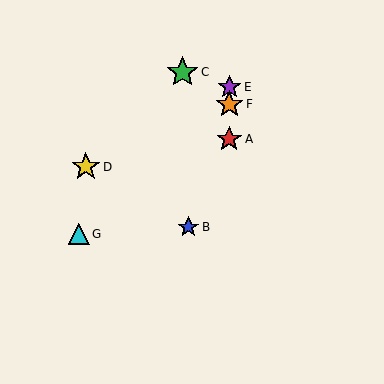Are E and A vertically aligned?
Yes, both are at x≈229.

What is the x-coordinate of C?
Object C is at x≈183.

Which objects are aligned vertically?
Objects A, E, F are aligned vertically.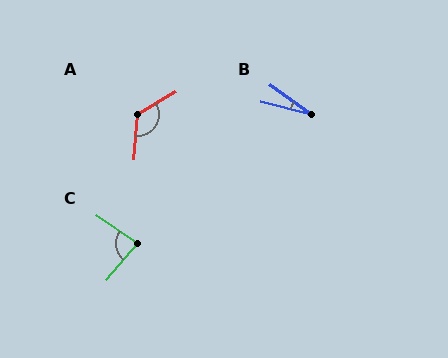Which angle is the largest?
A, at approximately 125 degrees.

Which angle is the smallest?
B, at approximately 21 degrees.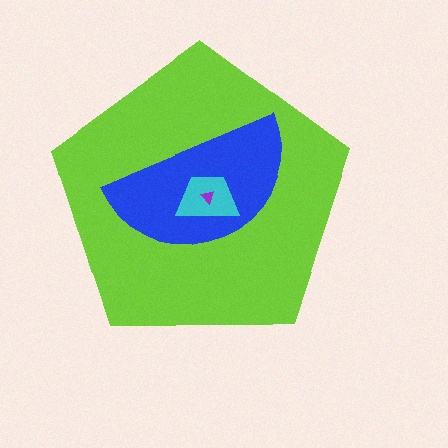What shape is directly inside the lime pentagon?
The blue semicircle.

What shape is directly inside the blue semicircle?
The cyan trapezoid.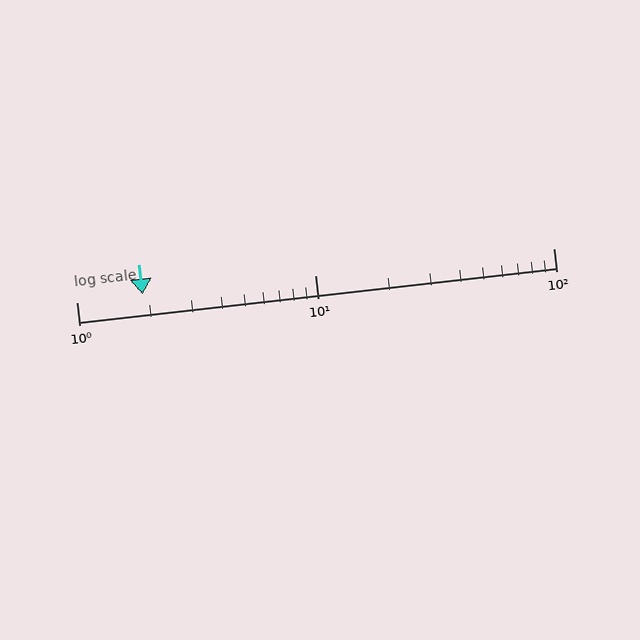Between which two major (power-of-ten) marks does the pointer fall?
The pointer is between 1 and 10.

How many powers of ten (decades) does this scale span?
The scale spans 2 decades, from 1 to 100.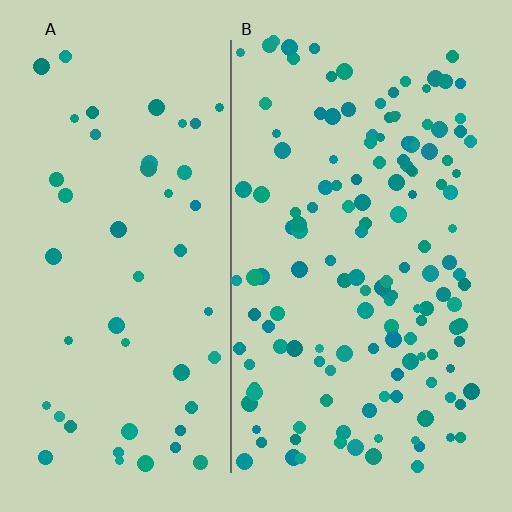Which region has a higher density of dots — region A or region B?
B (the right).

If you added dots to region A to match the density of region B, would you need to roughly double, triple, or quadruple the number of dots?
Approximately triple.